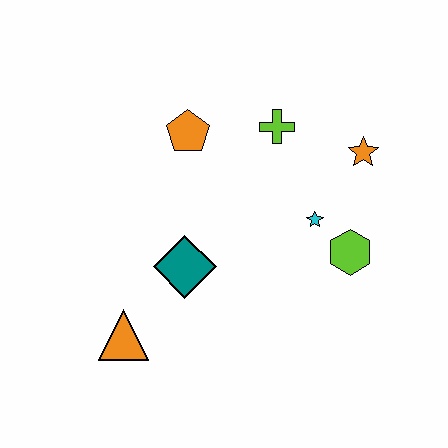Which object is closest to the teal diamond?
The orange triangle is closest to the teal diamond.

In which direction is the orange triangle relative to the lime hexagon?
The orange triangle is to the left of the lime hexagon.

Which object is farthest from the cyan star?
The orange triangle is farthest from the cyan star.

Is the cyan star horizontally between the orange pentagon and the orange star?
Yes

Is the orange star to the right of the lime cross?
Yes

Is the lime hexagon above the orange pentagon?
No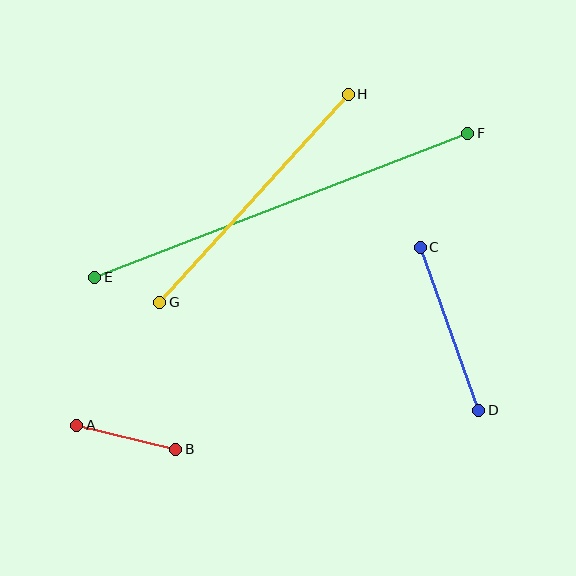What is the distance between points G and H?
The distance is approximately 281 pixels.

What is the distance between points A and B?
The distance is approximately 102 pixels.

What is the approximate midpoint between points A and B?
The midpoint is at approximately (126, 437) pixels.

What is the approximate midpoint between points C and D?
The midpoint is at approximately (450, 329) pixels.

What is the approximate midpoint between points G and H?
The midpoint is at approximately (254, 198) pixels.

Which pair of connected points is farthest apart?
Points E and F are farthest apart.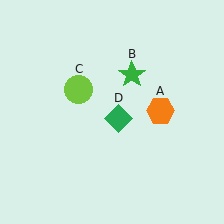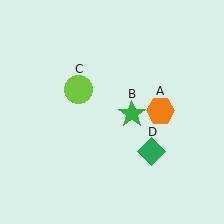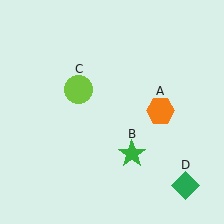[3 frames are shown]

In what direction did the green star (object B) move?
The green star (object B) moved down.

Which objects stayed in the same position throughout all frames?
Orange hexagon (object A) and lime circle (object C) remained stationary.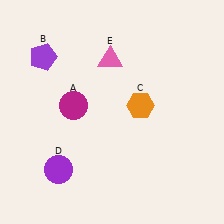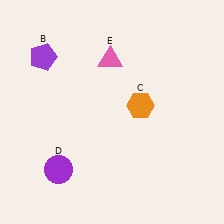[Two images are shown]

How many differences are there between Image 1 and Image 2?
There is 1 difference between the two images.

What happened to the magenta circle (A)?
The magenta circle (A) was removed in Image 2. It was in the top-left area of Image 1.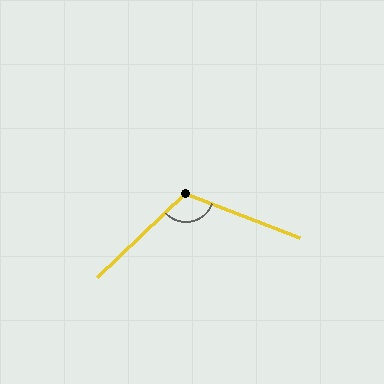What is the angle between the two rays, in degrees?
Approximately 115 degrees.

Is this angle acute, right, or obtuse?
It is obtuse.